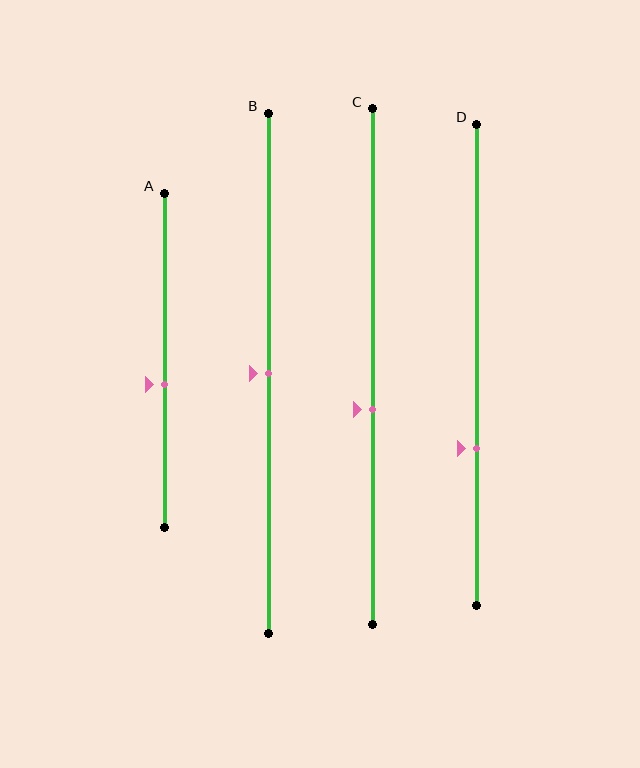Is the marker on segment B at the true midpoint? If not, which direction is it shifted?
Yes, the marker on segment B is at the true midpoint.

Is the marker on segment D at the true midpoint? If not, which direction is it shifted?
No, the marker on segment D is shifted downward by about 17% of the segment length.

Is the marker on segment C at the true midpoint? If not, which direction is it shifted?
No, the marker on segment C is shifted downward by about 8% of the segment length.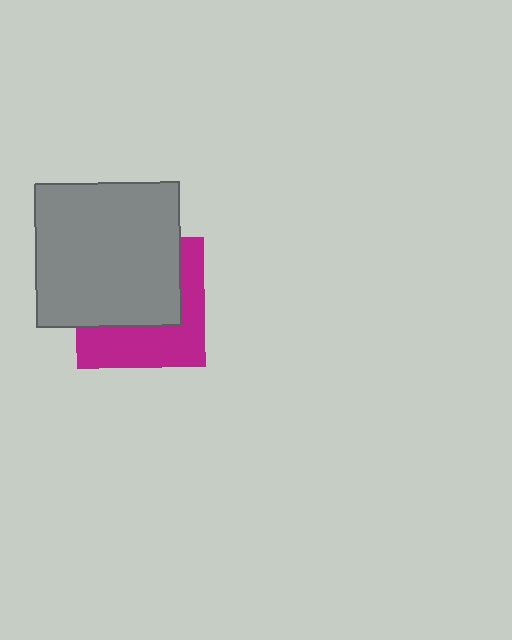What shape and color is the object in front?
The object in front is a gray square.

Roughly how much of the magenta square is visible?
A small part of it is visible (roughly 44%).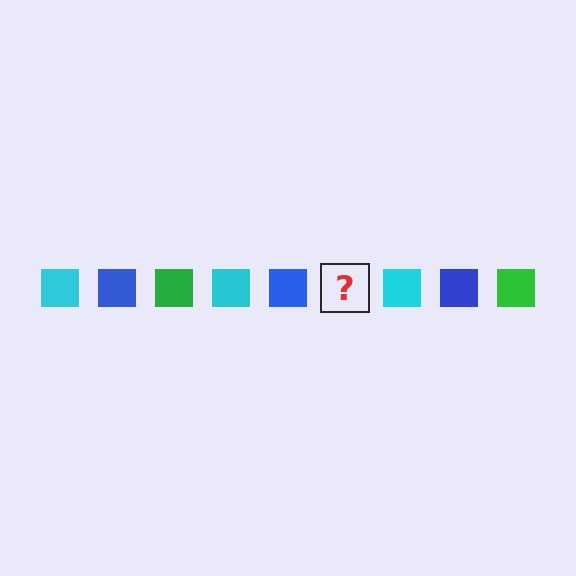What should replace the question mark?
The question mark should be replaced with a green square.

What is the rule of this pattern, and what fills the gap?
The rule is that the pattern cycles through cyan, blue, green squares. The gap should be filled with a green square.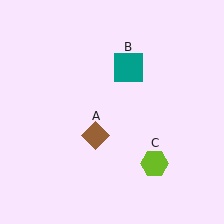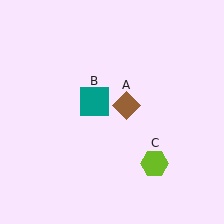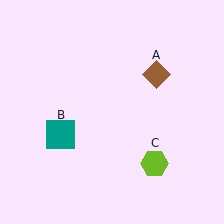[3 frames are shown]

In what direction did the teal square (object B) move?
The teal square (object B) moved down and to the left.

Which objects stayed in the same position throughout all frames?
Lime hexagon (object C) remained stationary.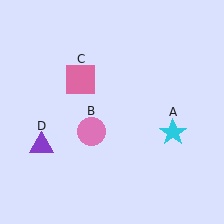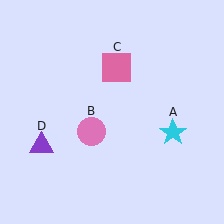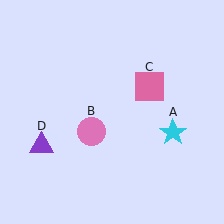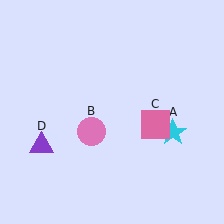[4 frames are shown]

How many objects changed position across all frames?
1 object changed position: pink square (object C).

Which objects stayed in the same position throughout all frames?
Cyan star (object A) and pink circle (object B) and purple triangle (object D) remained stationary.